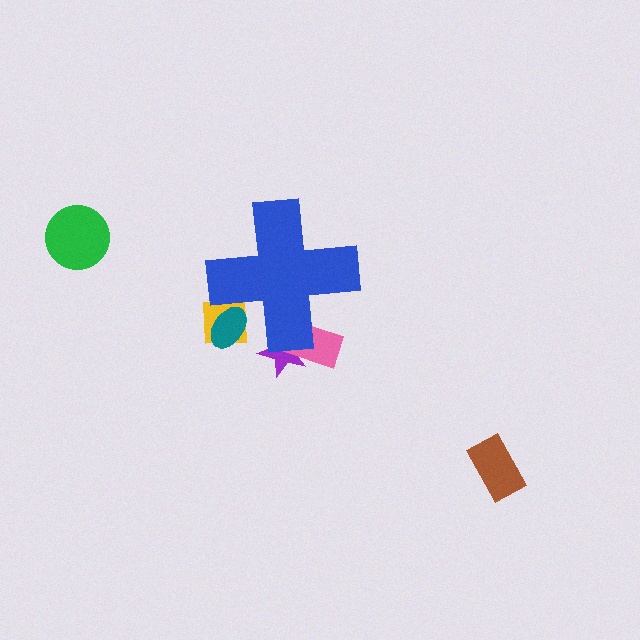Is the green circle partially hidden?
No, the green circle is fully visible.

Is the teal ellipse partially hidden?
Yes, the teal ellipse is partially hidden behind the blue cross.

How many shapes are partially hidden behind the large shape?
4 shapes are partially hidden.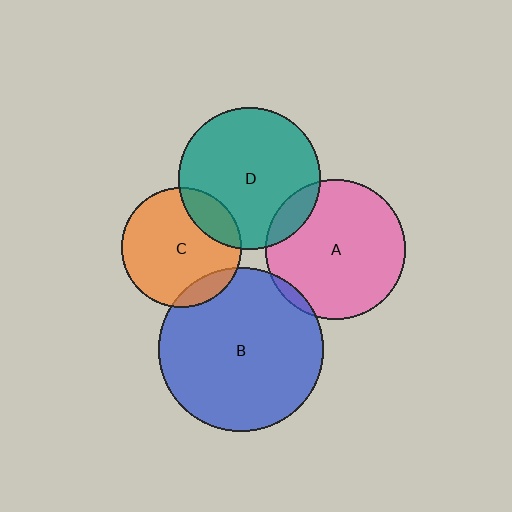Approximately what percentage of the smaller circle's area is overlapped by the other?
Approximately 10%.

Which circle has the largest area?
Circle B (blue).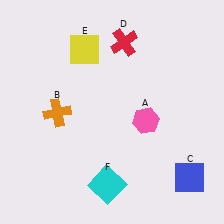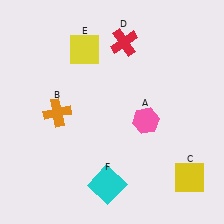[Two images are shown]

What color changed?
The square (C) changed from blue in Image 1 to yellow in Image 2.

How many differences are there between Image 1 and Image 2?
There is 1 difference between the two images.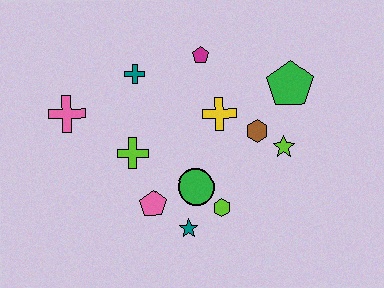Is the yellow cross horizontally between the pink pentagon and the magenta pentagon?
No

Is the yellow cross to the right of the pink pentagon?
Yes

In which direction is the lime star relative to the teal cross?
The lime star is to the right of the teal cross.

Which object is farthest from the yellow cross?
The pink cross is farthest from the yellow cross.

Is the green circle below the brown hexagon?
Yes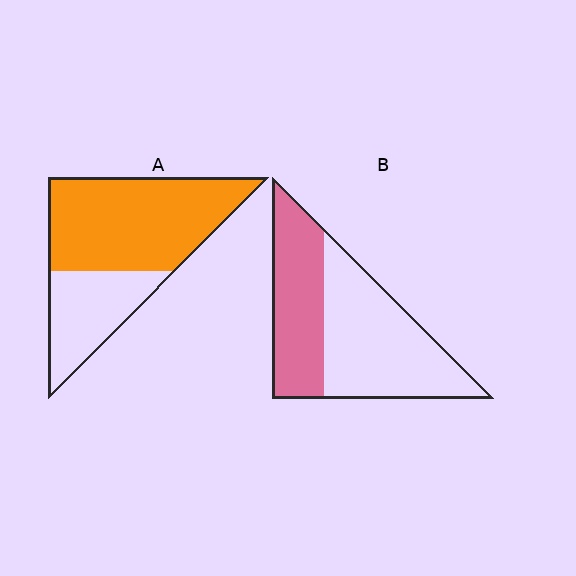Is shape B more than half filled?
No.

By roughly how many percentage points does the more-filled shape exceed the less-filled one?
By roughly 25 percentage points (A over B).